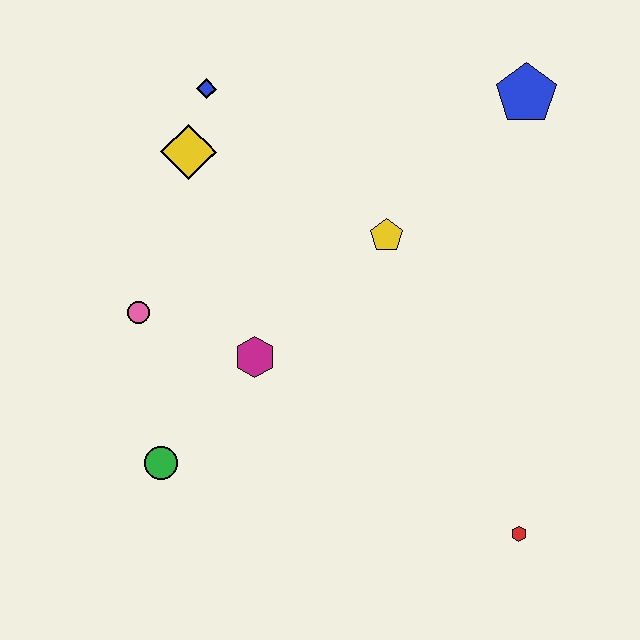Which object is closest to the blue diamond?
The yellow diamond is closest to the blue diamond.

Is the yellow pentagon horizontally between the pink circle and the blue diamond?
No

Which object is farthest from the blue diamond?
The red hexagon is farthest from the blue diamond.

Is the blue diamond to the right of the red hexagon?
No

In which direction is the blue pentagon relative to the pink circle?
The blue pentagon is to the right of the pink circle.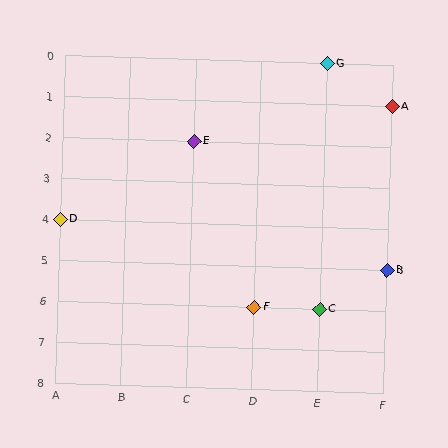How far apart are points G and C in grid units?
Points G and C are 6 rows apart.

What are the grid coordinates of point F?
Point F is at grid coordinates (D, 6).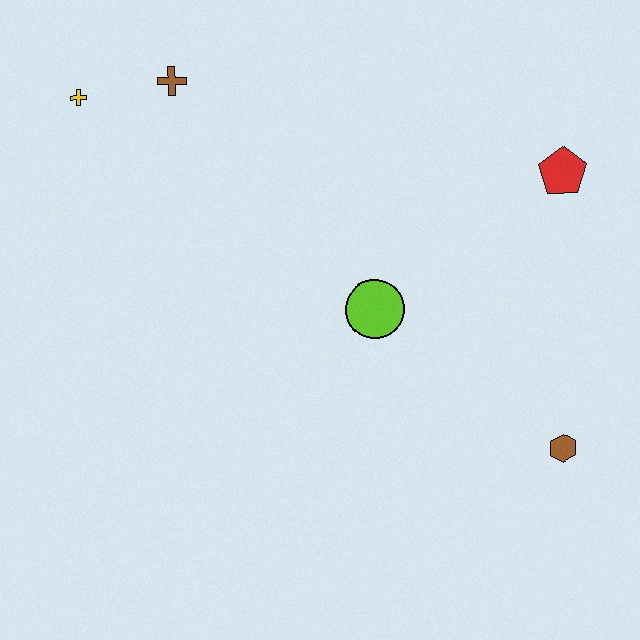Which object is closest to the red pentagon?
The lime circle is closest to the red pentagon.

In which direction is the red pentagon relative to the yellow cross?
The red pentagon is to the right of the yellow cross.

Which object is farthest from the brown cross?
The brown hexagon is farthest from the brown cross.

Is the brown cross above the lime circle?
Yes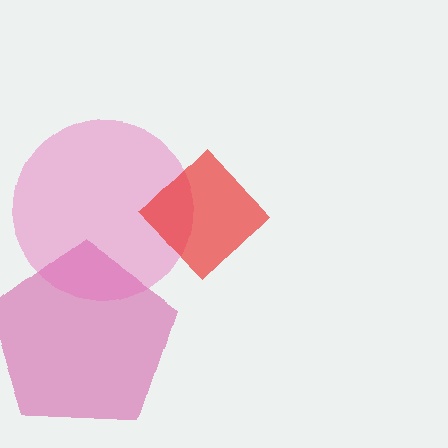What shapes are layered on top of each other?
The layered shapes are: a magenta pentagon, a pink circle, a red diamond.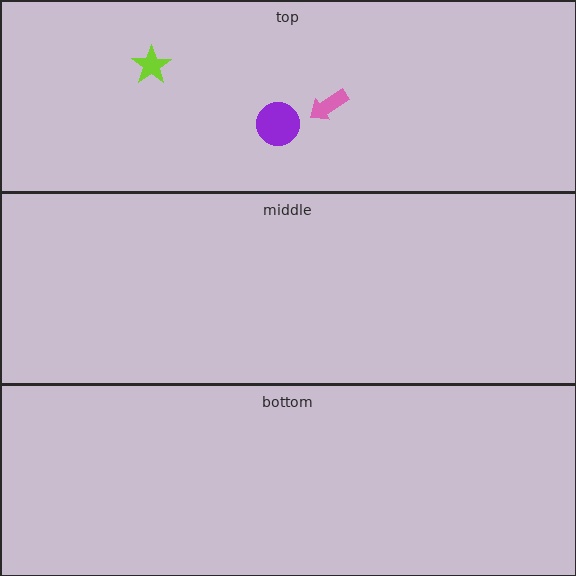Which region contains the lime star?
The top region.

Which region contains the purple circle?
The top region.